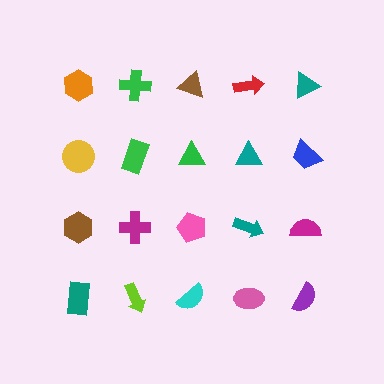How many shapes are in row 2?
5 shapes.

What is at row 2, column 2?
A green rectangle.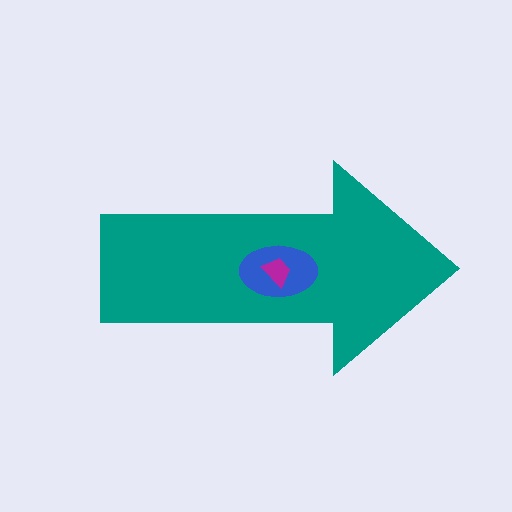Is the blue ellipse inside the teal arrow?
Yes.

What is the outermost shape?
The teal arrow.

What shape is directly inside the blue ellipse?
The magenta trapezoid.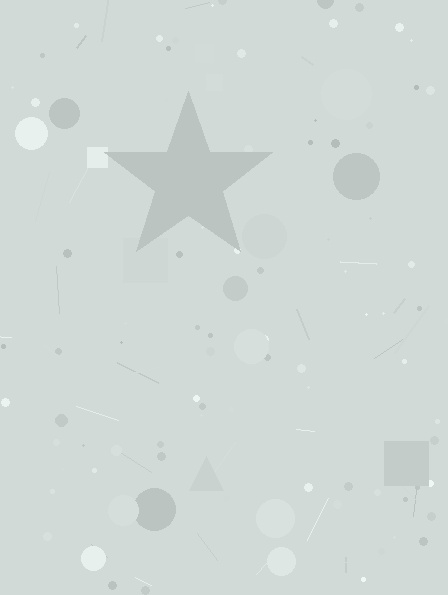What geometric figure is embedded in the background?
A star is embedded in the background.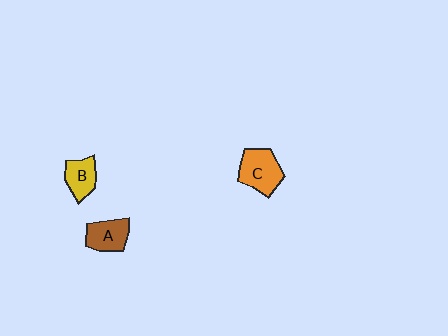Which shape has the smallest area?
Shape B (yellow).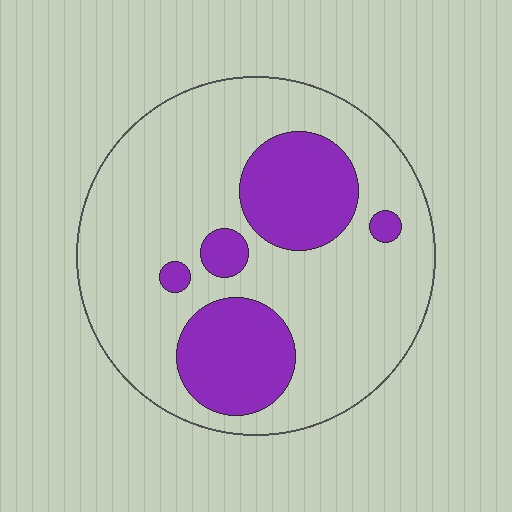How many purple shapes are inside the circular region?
5.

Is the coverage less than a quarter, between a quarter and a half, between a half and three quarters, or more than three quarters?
Between a quarter and a half.